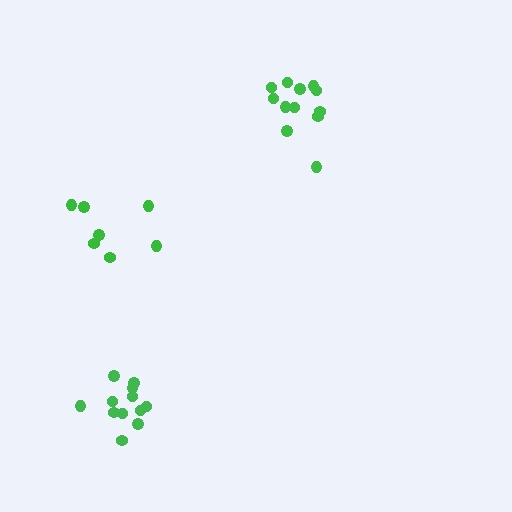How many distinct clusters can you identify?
There are 3 distinct clusters.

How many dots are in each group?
Group 1: 7 dots, Group 2: 12 dots, Group 3: 12 dots (31 total).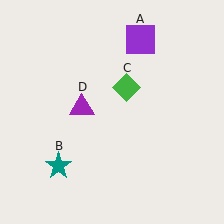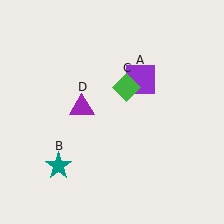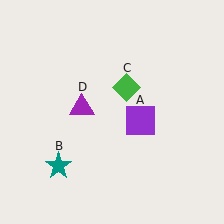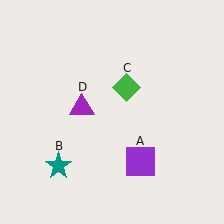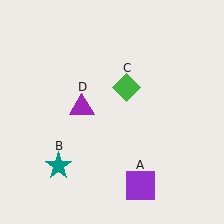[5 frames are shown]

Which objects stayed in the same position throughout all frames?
Teal star (object B) and green diamond (object C) and purple triangle (object D) remained stationary.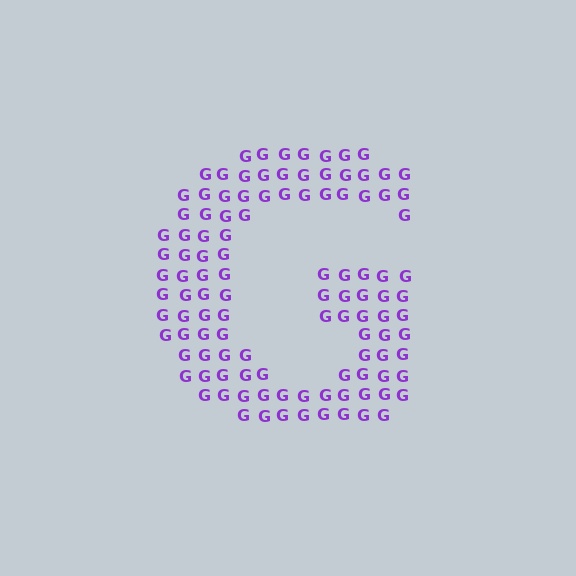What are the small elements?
The small elements are letter G's.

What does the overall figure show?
The overall figure shows the letter G.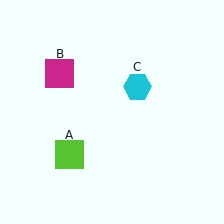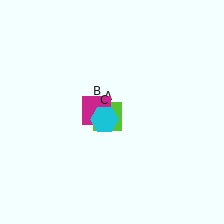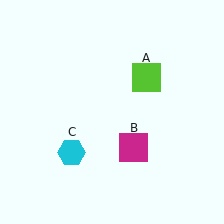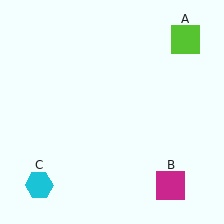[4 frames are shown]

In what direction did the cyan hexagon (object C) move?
The cyan hexagon (object C) moved down and to the left.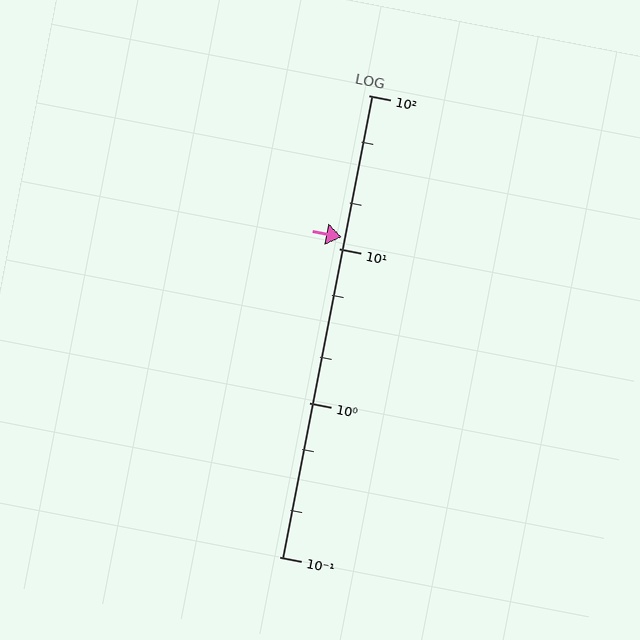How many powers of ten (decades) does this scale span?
The scale spans 3 decades, from 0.1 to 100.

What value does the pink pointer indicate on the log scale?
The pointer indicates approximately 12.